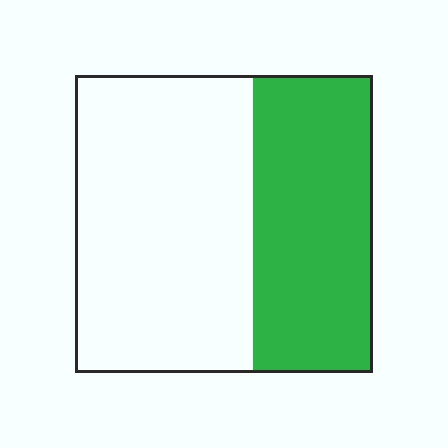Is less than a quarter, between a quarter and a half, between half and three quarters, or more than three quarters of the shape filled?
Between a quarter and a half.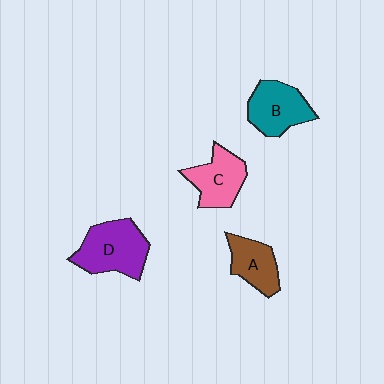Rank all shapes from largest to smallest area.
From largest to smallest: D (purple), B (teal), C (pink), A (brown).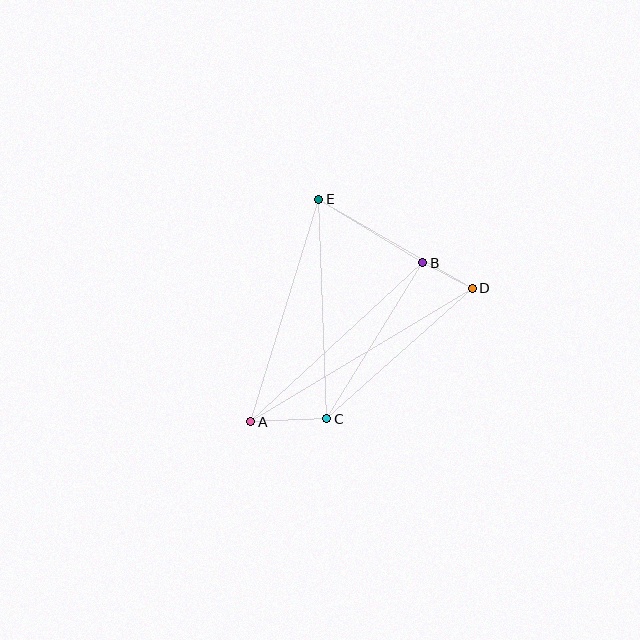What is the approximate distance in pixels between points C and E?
The distance between C and E is approximately 220 pixels.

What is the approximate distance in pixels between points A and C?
The distance between A and C is approximately 76 pixels.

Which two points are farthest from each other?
Points A and D are farthest from each other.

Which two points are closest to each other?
Points B and D are closest to each other.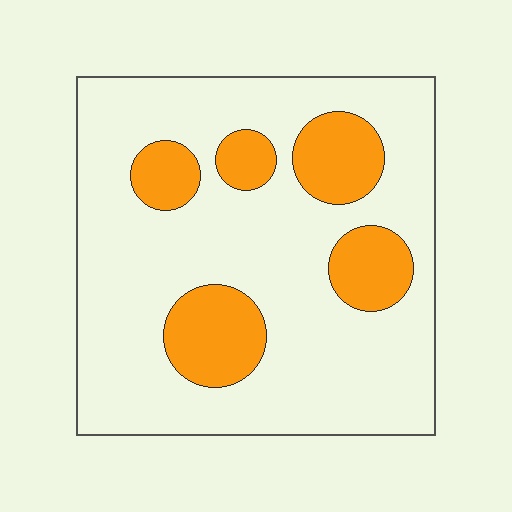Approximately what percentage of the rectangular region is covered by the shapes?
Approximately 20%.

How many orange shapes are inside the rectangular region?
5.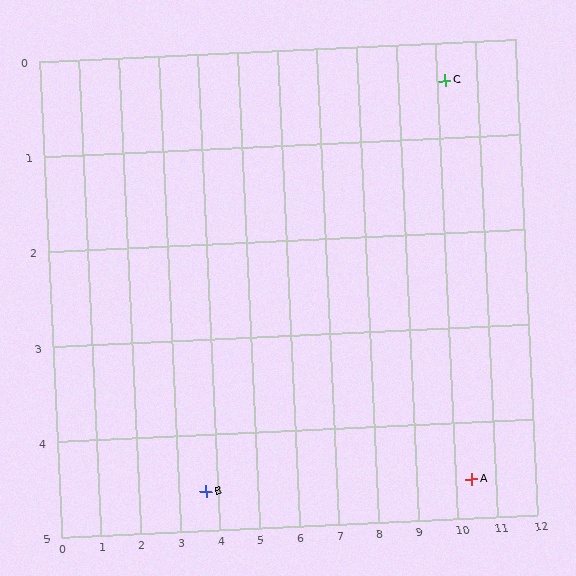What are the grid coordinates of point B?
Point B is at approximately (3.7, 4.6).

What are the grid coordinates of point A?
Point A is at approximately (10.4, 4.6).